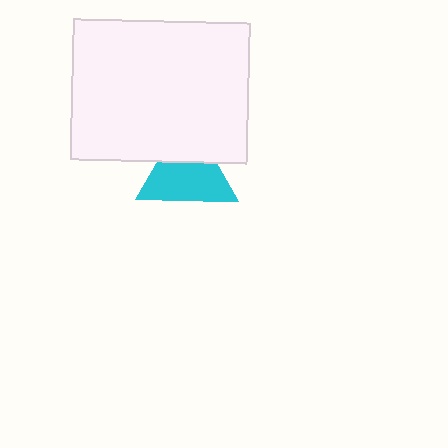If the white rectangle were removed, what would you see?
You would see the complete cyan triangle.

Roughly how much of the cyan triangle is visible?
Most of it is visible (roughly 67%).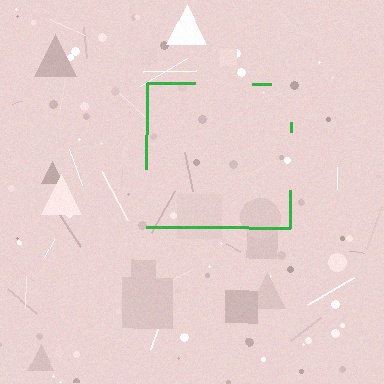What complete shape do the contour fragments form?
The contour fragments form a square.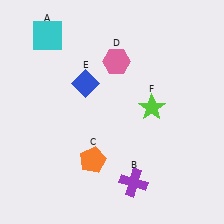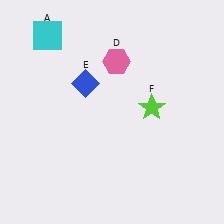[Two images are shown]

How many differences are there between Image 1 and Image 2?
There are 2 differences between the two images.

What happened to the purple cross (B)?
The purple cross (B) was removed in Image 2. It was in the bottom-right area of Image 1.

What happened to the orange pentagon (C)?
The orange pentagon (C) was removed in Image 2. It was in the bottom-left area of Image 1.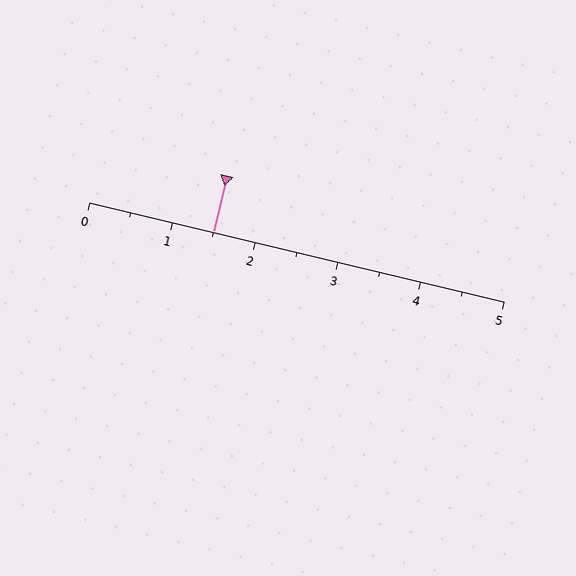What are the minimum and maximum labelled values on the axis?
The axis runs from 0 to 5.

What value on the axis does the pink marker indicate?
The marker indicates approximately 1.5.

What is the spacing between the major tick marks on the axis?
The major ticks are spaced 1 apart.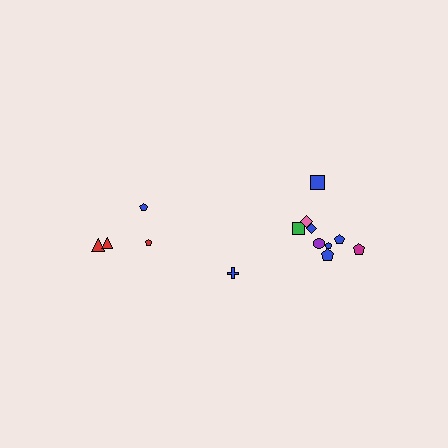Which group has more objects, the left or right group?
The right group.